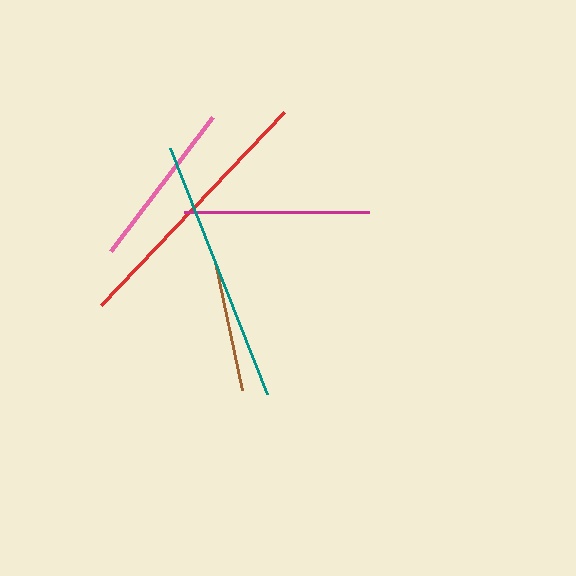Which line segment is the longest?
The red line is the longest at approximately 266 pixels.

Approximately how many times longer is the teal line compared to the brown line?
The teal line is approximately 2.0 times the length of the brown line.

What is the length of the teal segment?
The teal segment is approximately 264 pixels long.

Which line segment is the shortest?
The brown line is the shortest at approximately 130 pixels.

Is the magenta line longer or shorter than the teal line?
The teal line is longer than the magenta line.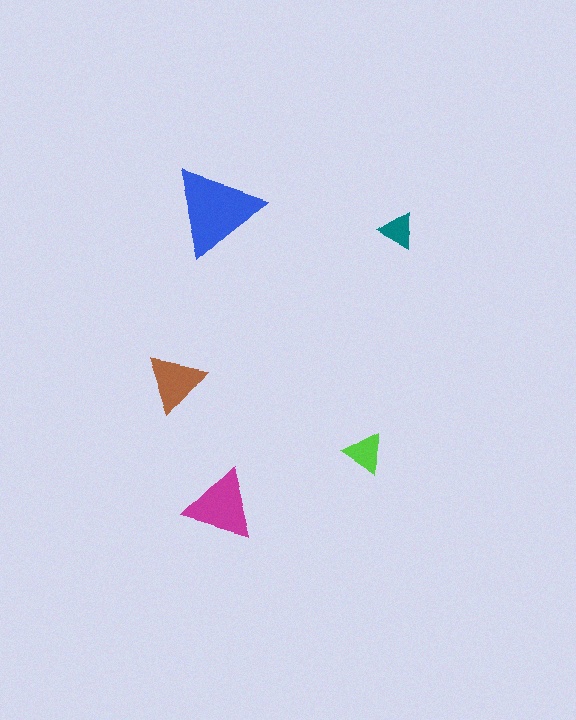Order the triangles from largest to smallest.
the blue one, the magenta one, the brown one, the lime one, the teal one.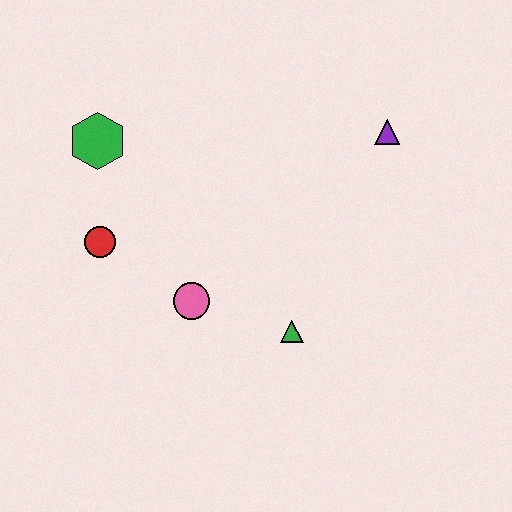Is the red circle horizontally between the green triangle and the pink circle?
No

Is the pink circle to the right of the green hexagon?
Yes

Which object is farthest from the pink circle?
The purple triangle is farthest from the pink circle.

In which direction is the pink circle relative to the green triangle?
The pink circle is to the left of the green triangle.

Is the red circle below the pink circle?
No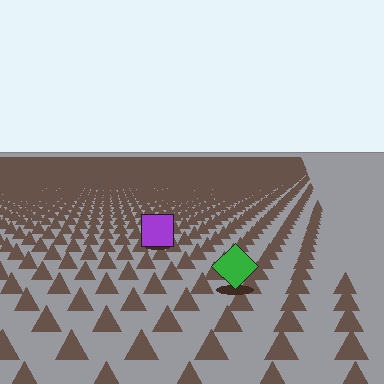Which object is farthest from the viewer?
The purple square is farthest from the viewer. It appears smaller and the ground texture around it is denser.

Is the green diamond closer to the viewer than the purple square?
Yes. The green diamond is closer — you can tell from the texture gradient: the ground texture is coarser near it.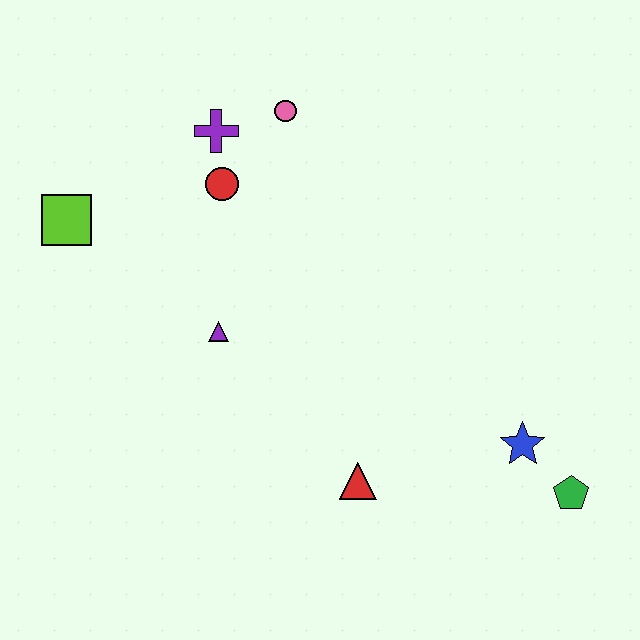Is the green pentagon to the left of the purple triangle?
No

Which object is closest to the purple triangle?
The red circle is closest to the purple triangle.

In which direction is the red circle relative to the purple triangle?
The red circle is above the purple triangle.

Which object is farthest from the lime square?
The green pentagon is farthest from the lime square.